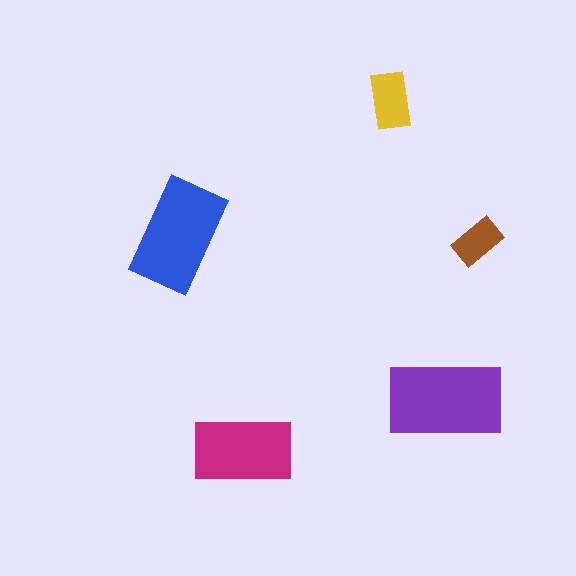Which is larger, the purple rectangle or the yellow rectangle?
The purple one.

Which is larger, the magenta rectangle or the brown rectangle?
The magenta one.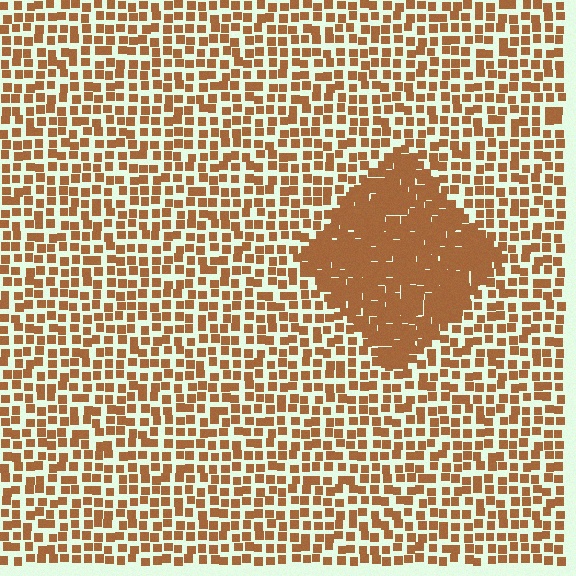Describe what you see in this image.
The image contains small brown elements arranged at two different densities. A diamond-shaped region is visible where the elements are more densely packed than the surrounding area.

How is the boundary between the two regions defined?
The boundary is defined by a change in element density (approximately 2.2x ratio). All elements are the same color, size, and shape.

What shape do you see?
I see a diamond.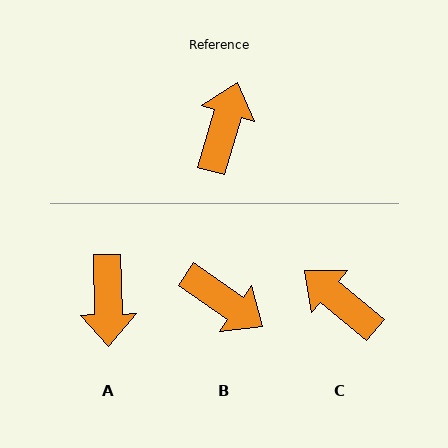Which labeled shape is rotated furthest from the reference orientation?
A, about 162 degrees away.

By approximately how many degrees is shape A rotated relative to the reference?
Approximately 162 degrees clockwise.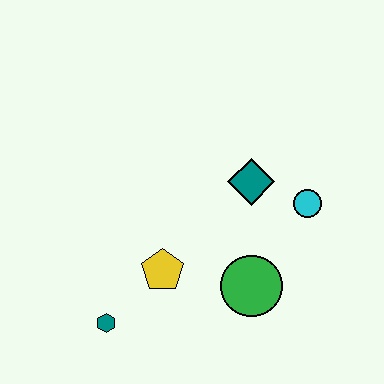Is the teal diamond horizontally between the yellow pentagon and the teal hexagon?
No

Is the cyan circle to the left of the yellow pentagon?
No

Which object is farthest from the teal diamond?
The teal hexagon is farthest from the teal diamond.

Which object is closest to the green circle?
The yellow pentagon is closest to the green circle.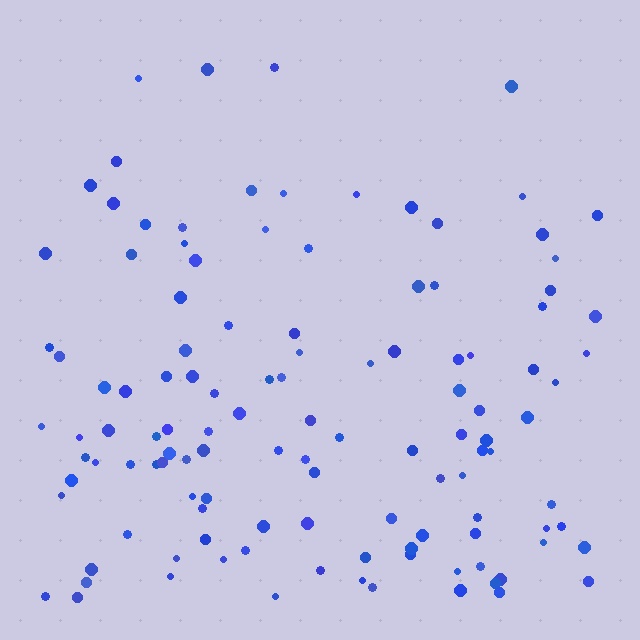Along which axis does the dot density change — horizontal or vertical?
Vertical.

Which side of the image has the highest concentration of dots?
The bottom.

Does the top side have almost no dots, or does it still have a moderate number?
Still a moderate number, just noticeably fewer than the bottom.